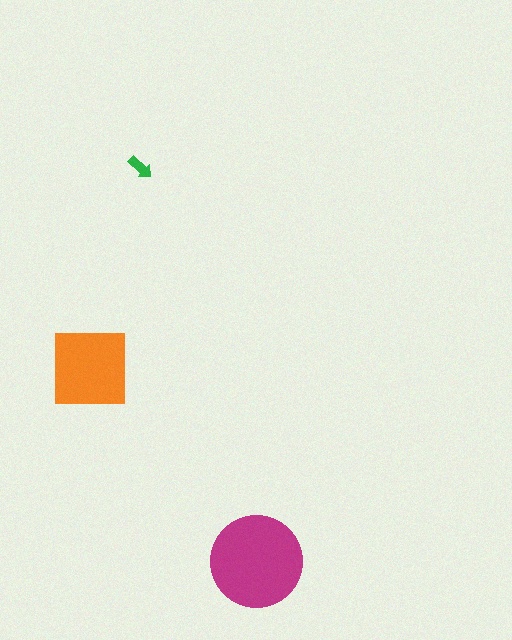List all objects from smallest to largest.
The green arrow, the orange square, the magenta circle.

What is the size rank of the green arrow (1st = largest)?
3rd.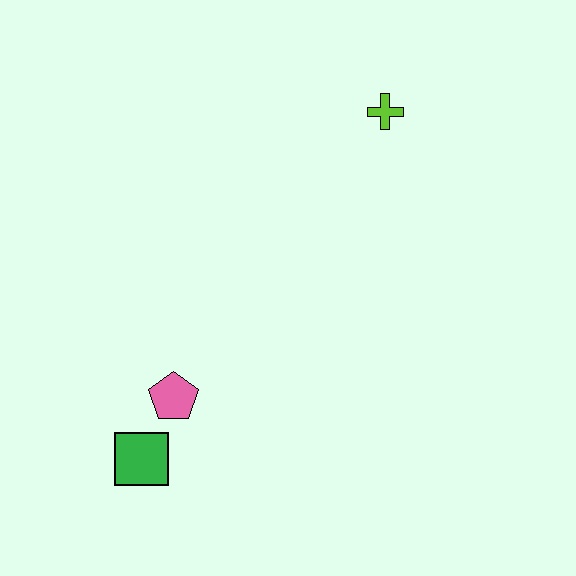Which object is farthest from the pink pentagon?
The lime cross is farthest from the pink pentagon.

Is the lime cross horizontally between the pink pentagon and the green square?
No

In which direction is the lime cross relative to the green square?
The lime cross is above the green square.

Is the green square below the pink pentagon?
Yes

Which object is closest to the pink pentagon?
The green square is closest to the pink pentagon.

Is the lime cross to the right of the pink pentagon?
Yes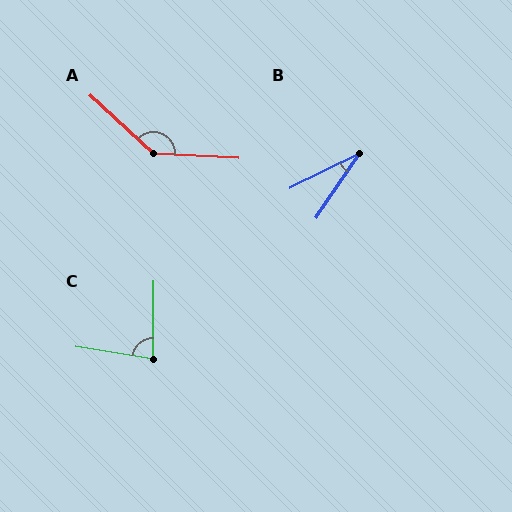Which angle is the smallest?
B, at approximately 29 degrees.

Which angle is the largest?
A, at approximately 140 degrees.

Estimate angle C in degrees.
Approximately 82 degrees.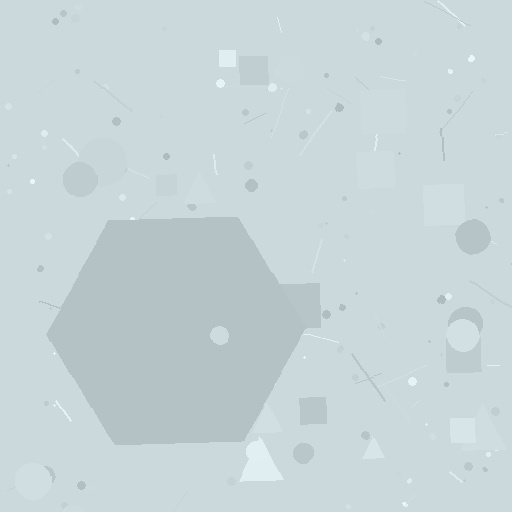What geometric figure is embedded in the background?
A hexagon is embedded in the background.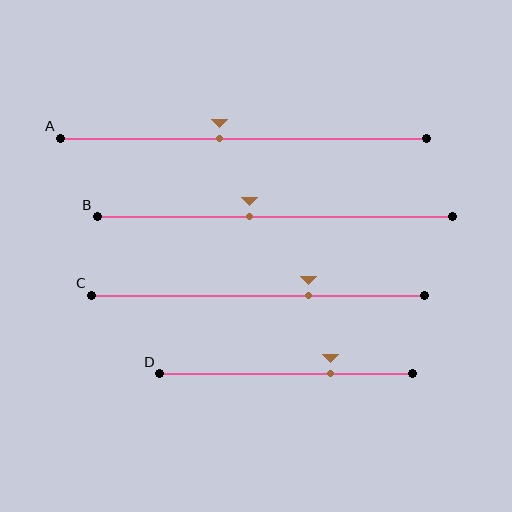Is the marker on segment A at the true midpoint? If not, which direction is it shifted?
No, the marker on segment A is shifted to the left by about 6% of the segment length.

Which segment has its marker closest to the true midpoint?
Segment A has its marker closest to the true midpoint.